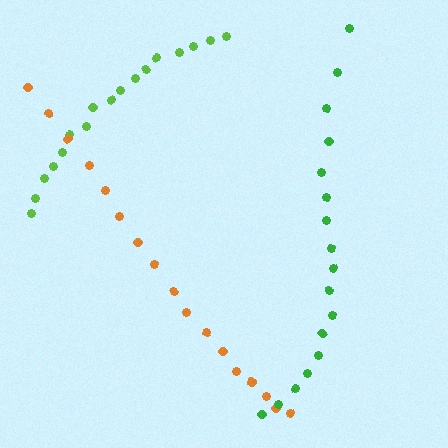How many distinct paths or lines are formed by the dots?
There are 3 distinct paths.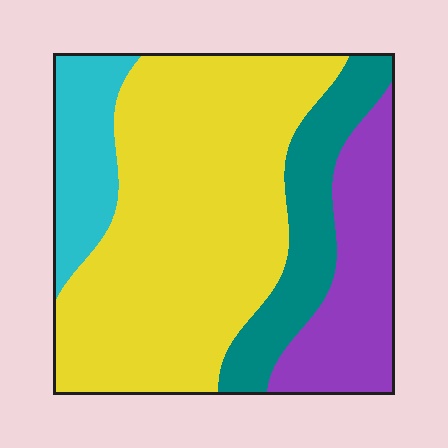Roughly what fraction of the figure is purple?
Purple covers roughly 20% of the figure.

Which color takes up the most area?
Yellow, at roughly 55%.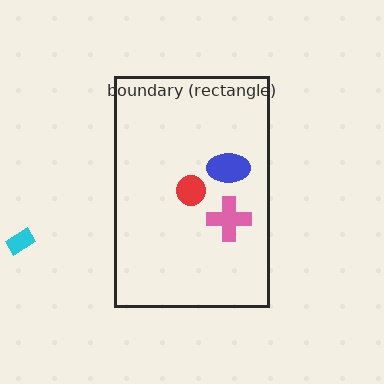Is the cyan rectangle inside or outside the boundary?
Outside.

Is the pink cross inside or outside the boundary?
Inside.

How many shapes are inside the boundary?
3 inside, 1 outside.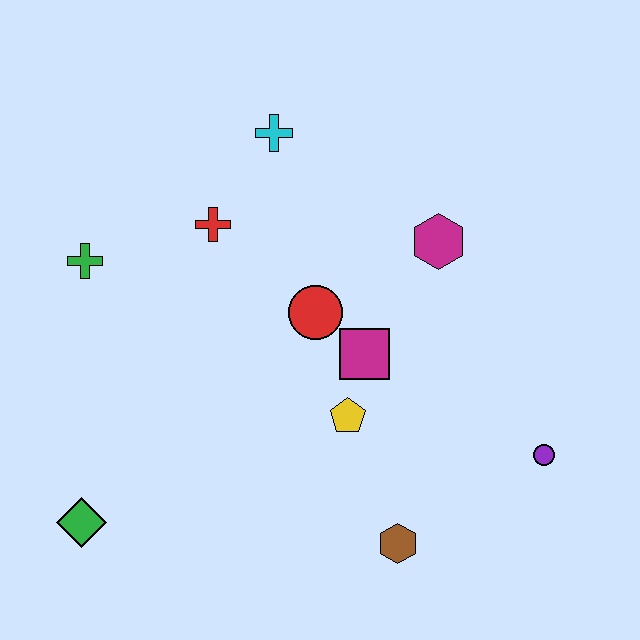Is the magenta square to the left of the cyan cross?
No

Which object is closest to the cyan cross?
The red cross is closest to the cyan cross.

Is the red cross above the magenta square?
Yes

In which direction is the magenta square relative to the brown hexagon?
The magenta square is above the brown hexagon.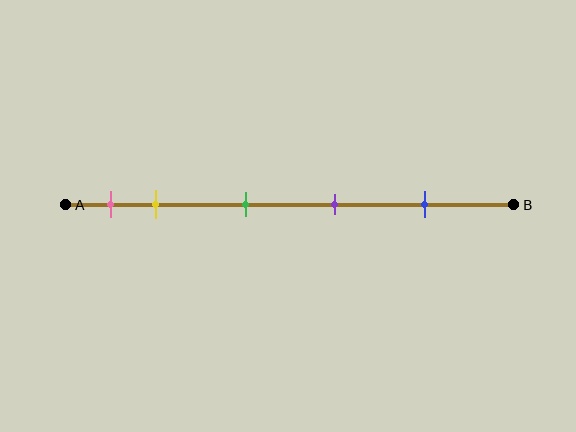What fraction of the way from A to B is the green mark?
The green mark is approximately 40% (0.4) of the way from A to B.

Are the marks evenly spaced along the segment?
No, the marks are not evenly spaced.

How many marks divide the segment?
There are 5 marks dividing the segment.